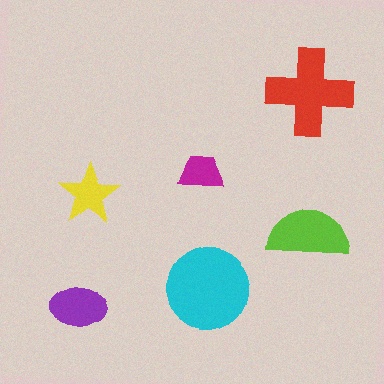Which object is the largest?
The cyan circle.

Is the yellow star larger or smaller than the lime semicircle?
Smaller.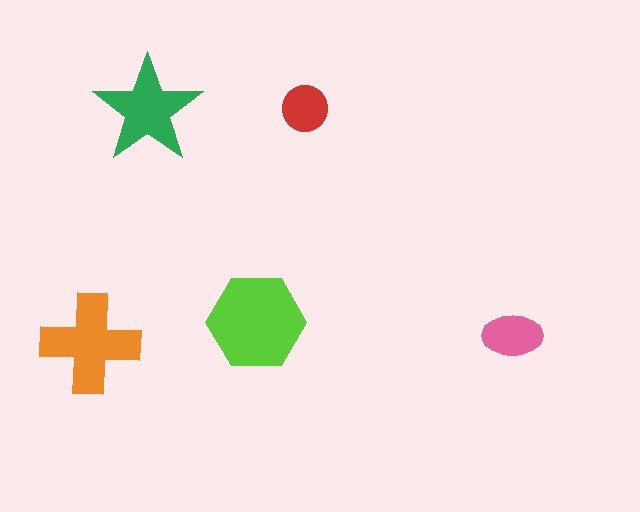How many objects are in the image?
There are 5 objects in the image.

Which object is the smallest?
The red circle.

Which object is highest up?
The red circle is topmost.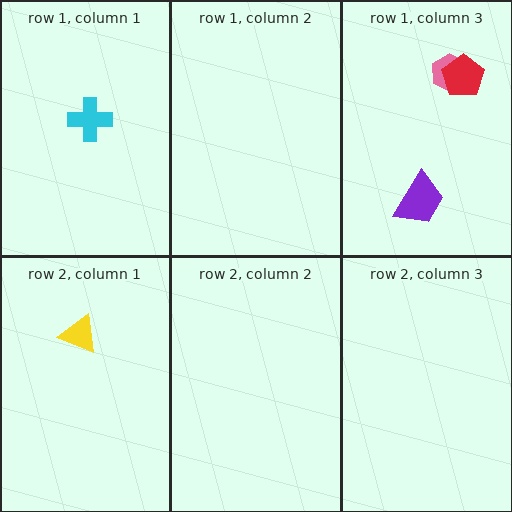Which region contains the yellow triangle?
The row 2, column 1 region.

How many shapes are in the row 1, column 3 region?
3.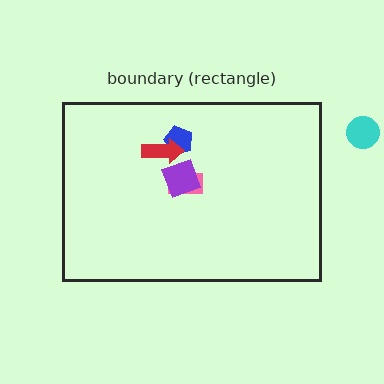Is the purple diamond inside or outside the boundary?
Inside.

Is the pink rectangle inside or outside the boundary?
Inside.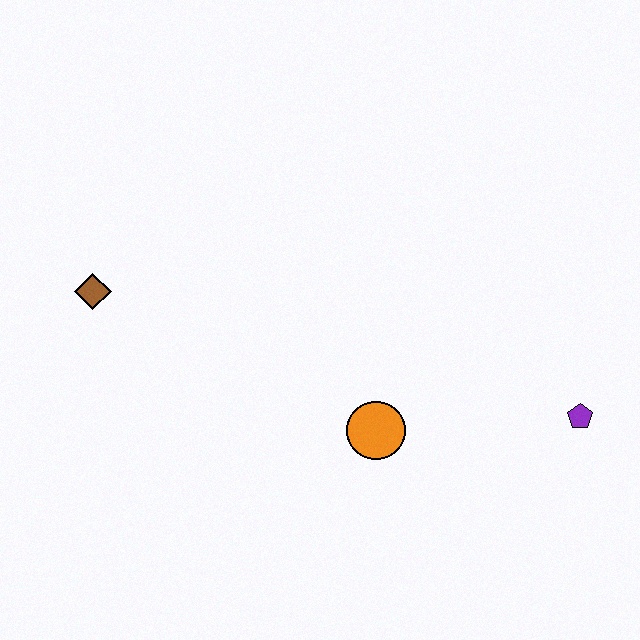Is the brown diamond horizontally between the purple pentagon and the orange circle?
No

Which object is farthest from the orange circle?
The brown diamond is farthest from the orange circle.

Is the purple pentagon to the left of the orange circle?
No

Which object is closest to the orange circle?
The purple pentagon is closest to the orange circle.